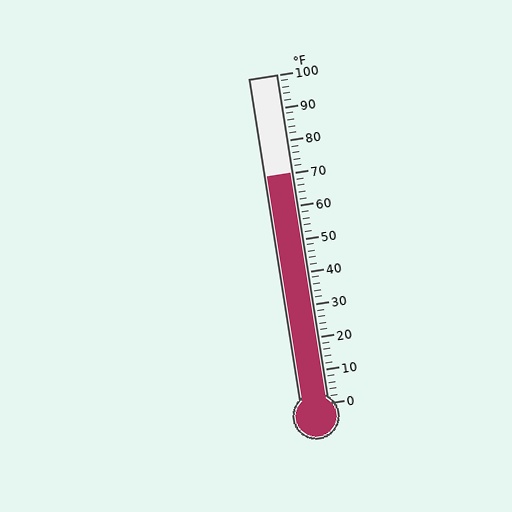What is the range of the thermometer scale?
The thermometer scale ranges from 0°F to 100°F.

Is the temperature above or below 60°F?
The temperature is above 60°F.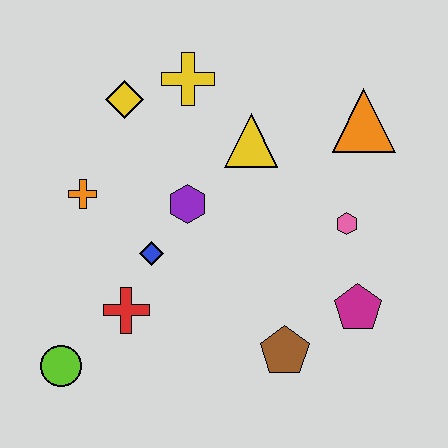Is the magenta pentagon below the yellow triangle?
Yes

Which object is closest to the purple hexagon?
The blue diamond is closest to the purple hexagon.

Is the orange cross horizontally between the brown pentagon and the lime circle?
Yes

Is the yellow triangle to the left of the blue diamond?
No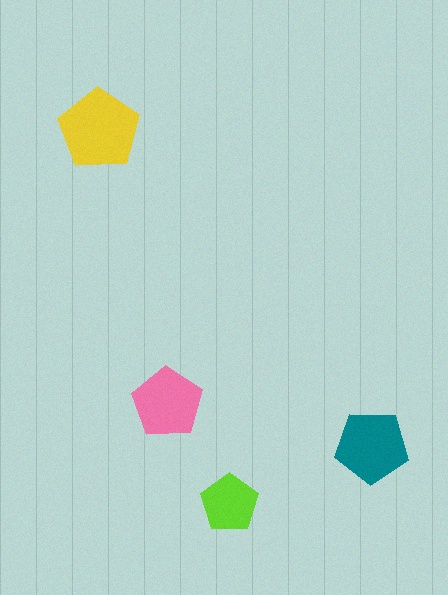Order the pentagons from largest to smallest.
the yellow one, the teal one, the pink one, the lime one.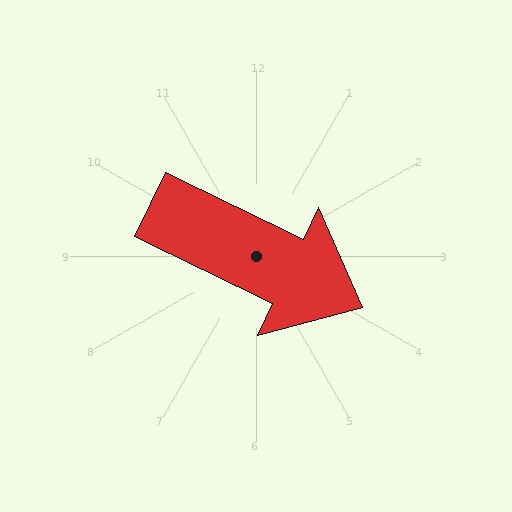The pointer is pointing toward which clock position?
Roughly 4 o'clock.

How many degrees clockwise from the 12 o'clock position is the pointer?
Approximately 116 degrees.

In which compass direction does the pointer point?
Southeast.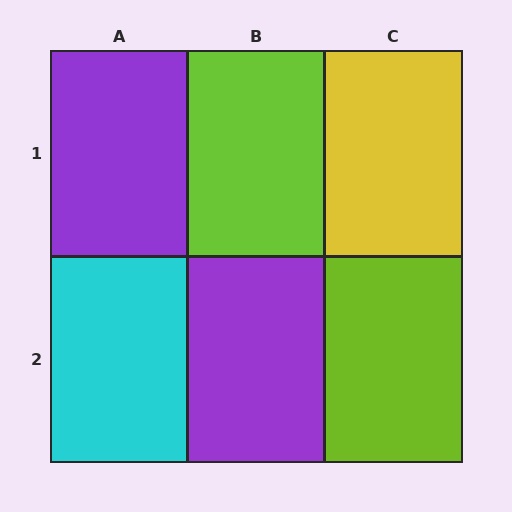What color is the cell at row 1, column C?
Yellow.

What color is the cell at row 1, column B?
Lime.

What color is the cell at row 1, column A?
Purple.